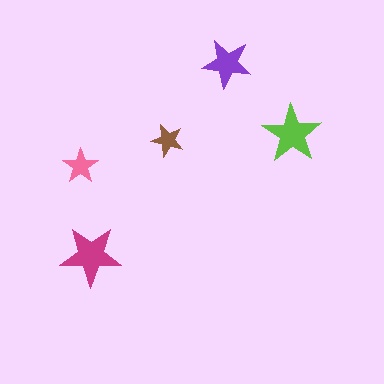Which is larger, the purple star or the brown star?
The purple one.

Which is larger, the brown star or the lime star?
The lime one.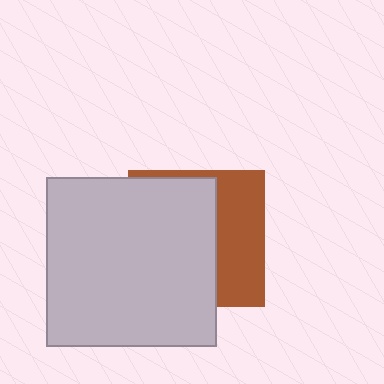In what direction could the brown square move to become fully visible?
The brown square could move right. That would shift it out from behind the light gray square entirely.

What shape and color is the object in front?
The object in front is a light gray square.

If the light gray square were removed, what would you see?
You would see the complete brown square.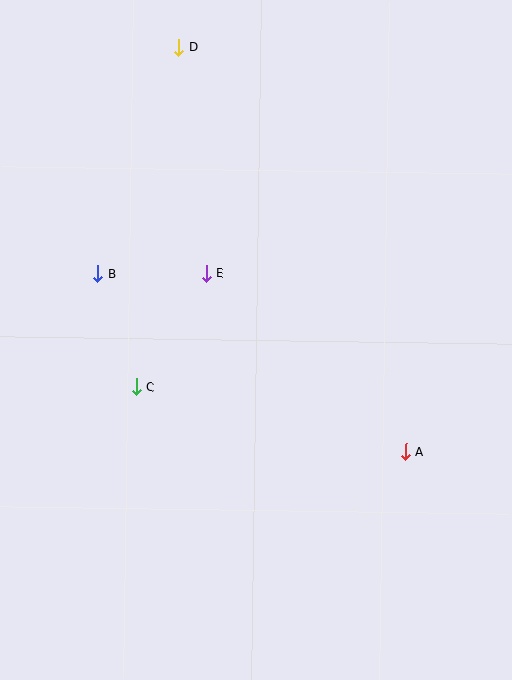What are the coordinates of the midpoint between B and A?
The midpoint between B and A is at (252, 363).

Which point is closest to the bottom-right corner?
Point A is closest to the bottom-right corner.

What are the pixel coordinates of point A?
Point A is at (406, 452).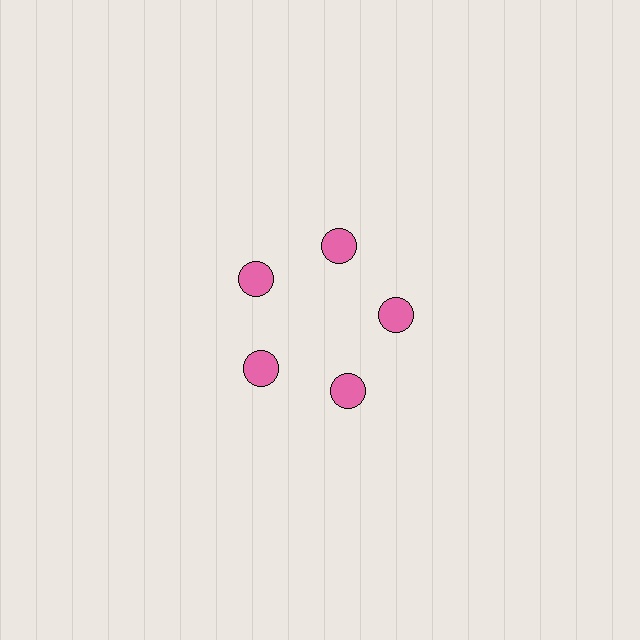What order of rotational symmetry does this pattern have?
This pattern has 5-fold rotational symmetry.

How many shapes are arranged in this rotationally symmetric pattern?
There are 5 shapes, arranged in 5 groups of 1.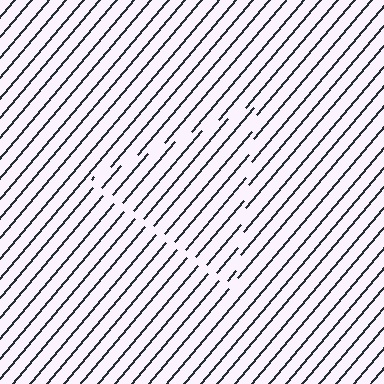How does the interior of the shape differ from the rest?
The interior of the shape contains the same grating, shifted by half a period — the contour is defined by the phase discontinuity where line-ends from the inner and outer gratings abut.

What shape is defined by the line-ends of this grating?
An illusory triangle. The interior of the shape contains the same grating, shifted by half a period — the contour is defined by the phase discontinuity where line-ends from the inner and outer gratings abut.